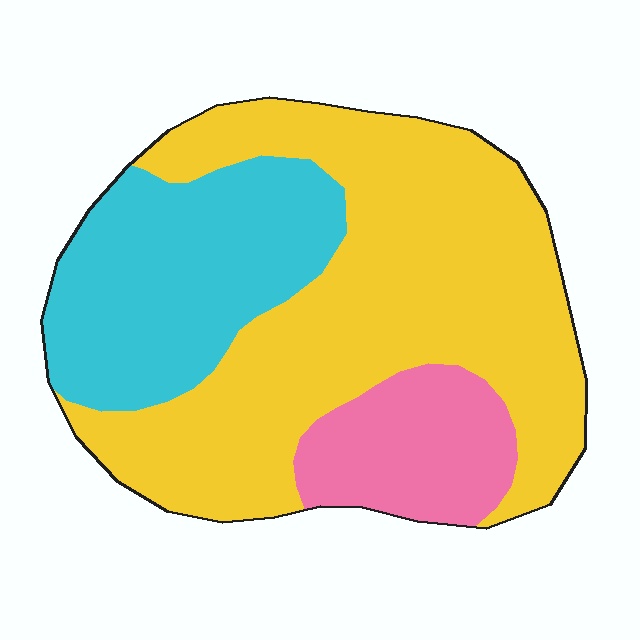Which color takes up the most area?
Yellow, at roughly 60%.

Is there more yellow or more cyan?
Yellow.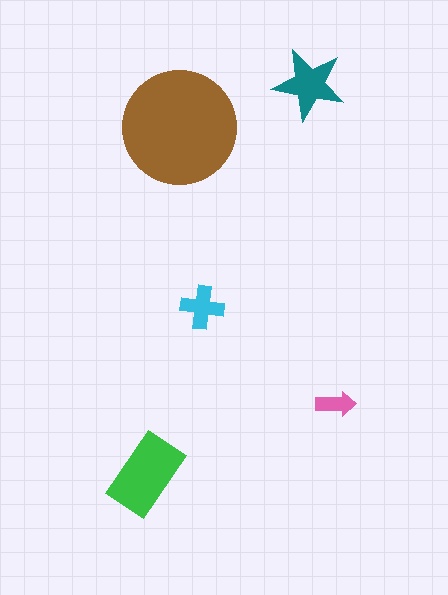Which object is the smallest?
The pink arrow.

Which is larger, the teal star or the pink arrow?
The teal star.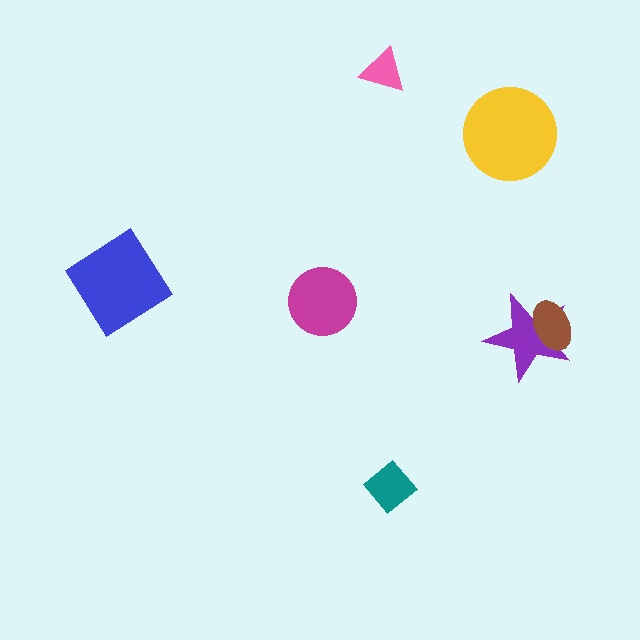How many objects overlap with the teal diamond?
0 objects overlap with the teal diamond.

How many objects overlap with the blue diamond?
0 objects overlap with the blue diamond.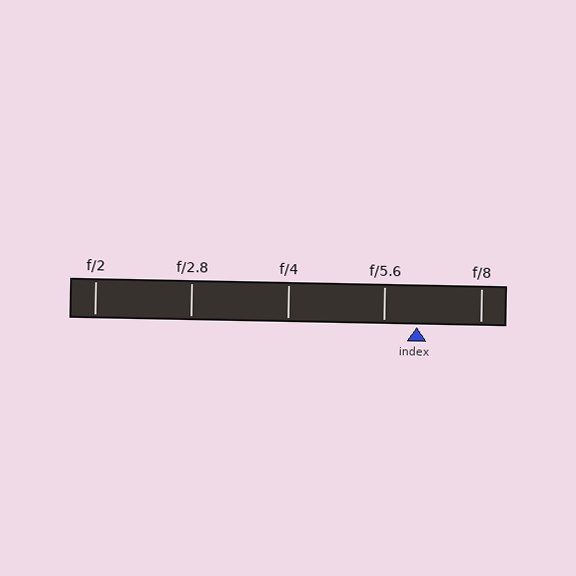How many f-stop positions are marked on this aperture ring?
There are 5 f-stop positions marked.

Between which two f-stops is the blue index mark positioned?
The index mark is between f/5.6 and f/8.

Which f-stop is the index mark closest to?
The index mark is closest to f/5.6.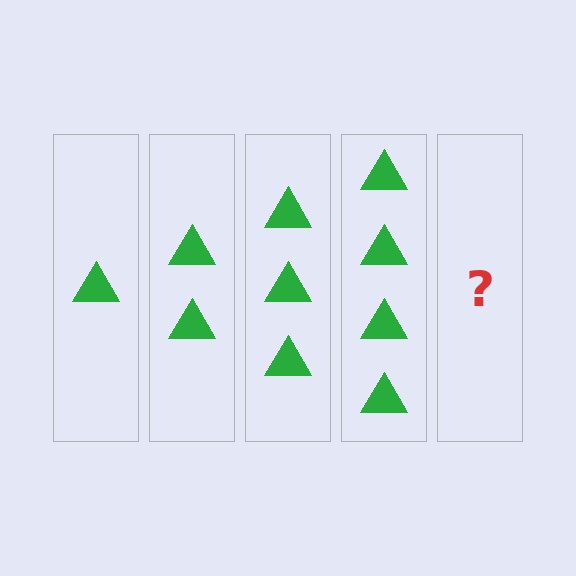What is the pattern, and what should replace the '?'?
The pattern is that each step adds one more triangle. The '?' should be 5 triangles.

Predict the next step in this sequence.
The next step is 5 triangles.